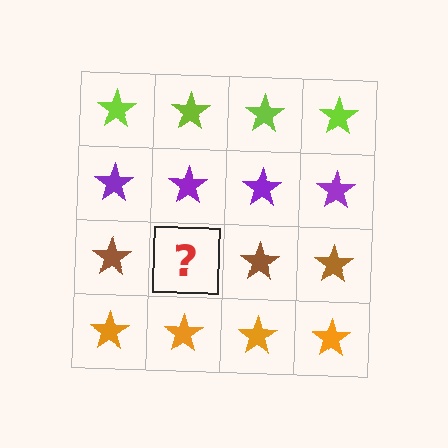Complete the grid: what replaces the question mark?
The question mark should be replaced with a brown star.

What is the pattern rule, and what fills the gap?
The rule is that each row has a consistent color. The gap should be filled with a brown star.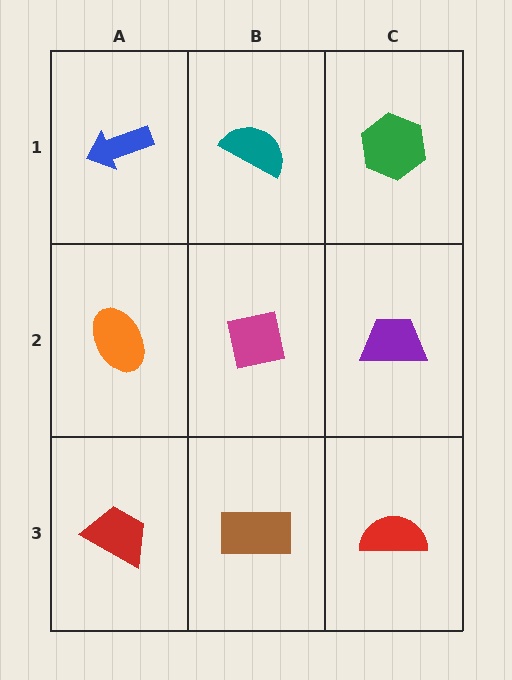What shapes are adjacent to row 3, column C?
A purple trapezoid (row 2, column C), a brown rectangle (row 3, column B).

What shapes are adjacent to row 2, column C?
A green hexagon (row 1, column C), a red semicircle (row 3, column C), a magenta square (row 2, column B).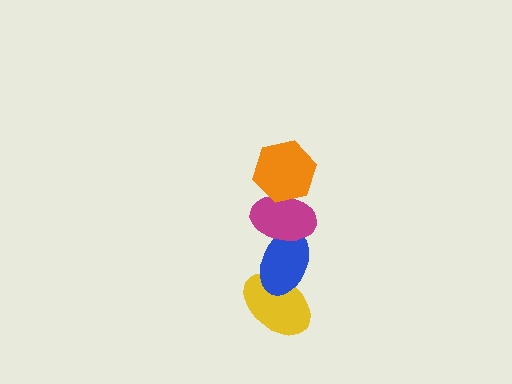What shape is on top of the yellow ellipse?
The blue ellipse is on top of the yellow ellipse.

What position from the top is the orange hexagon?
The orange hexagon is 1st from the top.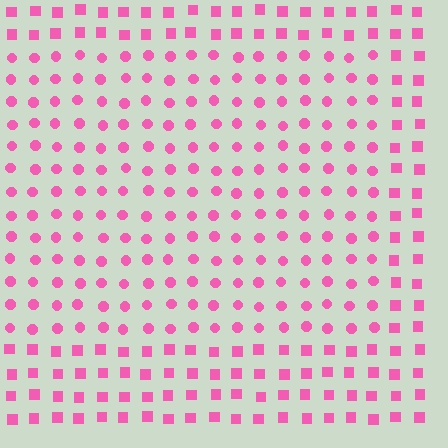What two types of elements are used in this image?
The image uses circles inside the rectangle region and squares outside it.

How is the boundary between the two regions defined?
The boundary is defined by a change in element shape: circles inside vs. squares outside. All elements share the same color and spacing.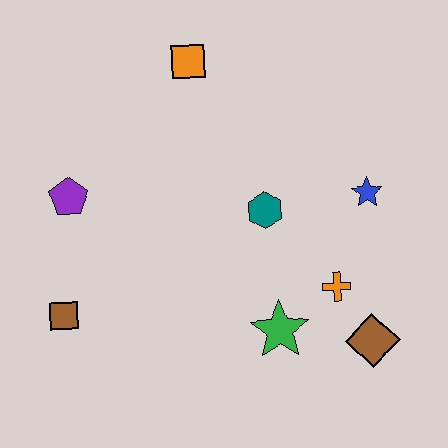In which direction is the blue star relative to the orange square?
The blue star is to the right of the orange square.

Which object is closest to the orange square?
The teal hexagon is closest to the orange square.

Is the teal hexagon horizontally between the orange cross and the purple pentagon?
Yes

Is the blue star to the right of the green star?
Yes